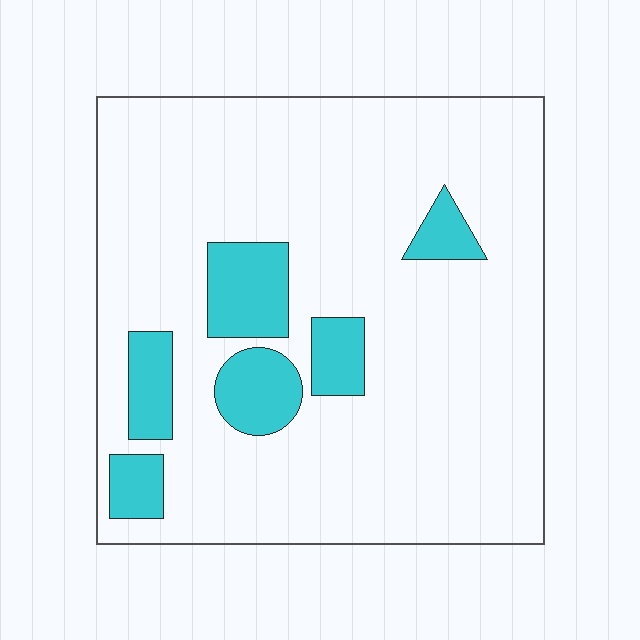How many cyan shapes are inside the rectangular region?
6.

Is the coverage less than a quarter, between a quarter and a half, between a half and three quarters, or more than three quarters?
Less than a quarter.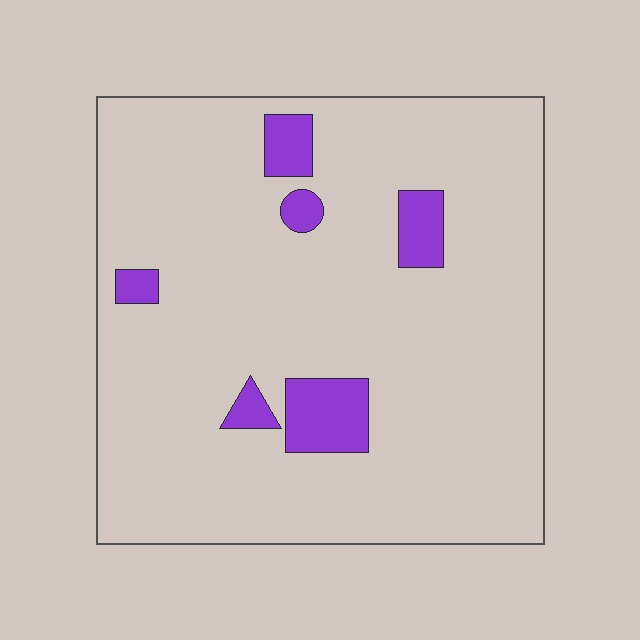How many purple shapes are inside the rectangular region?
6.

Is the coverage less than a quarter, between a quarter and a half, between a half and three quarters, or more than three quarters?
Less than a quarter.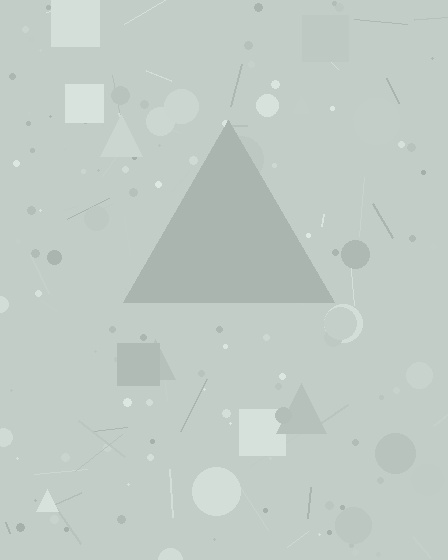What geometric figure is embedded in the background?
A triangle is embedded in the background.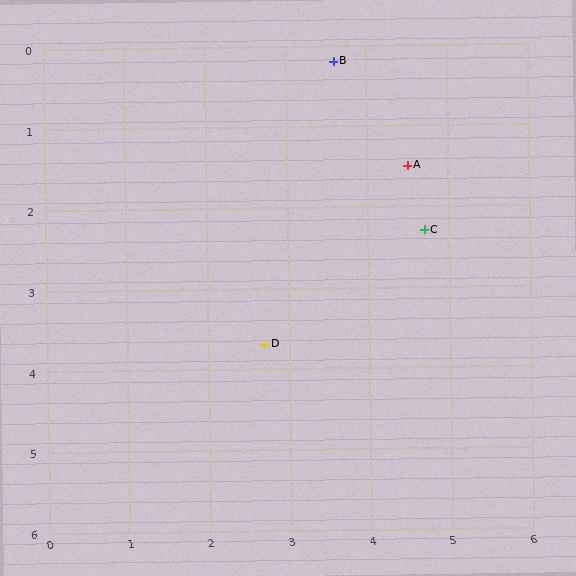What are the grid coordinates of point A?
Point A is at approximately (4.5, 1.5).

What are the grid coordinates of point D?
Point D is at approximately (2.7, 3.7).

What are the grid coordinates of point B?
Point B is at approximately (3.6, 0.2).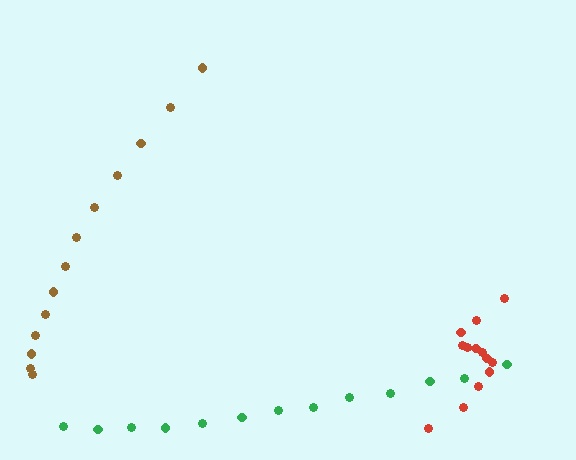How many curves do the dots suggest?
There are 3 distinct paths.